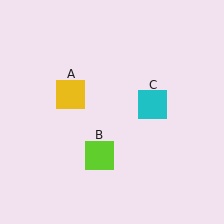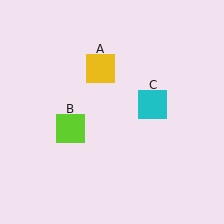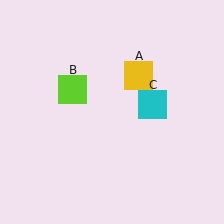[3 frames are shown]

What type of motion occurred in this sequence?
The yellow square (object A), lime square (object B) rotated clockwise around the center of the scene.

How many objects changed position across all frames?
2 objects changed position: yellow square (object A), lime square (object B).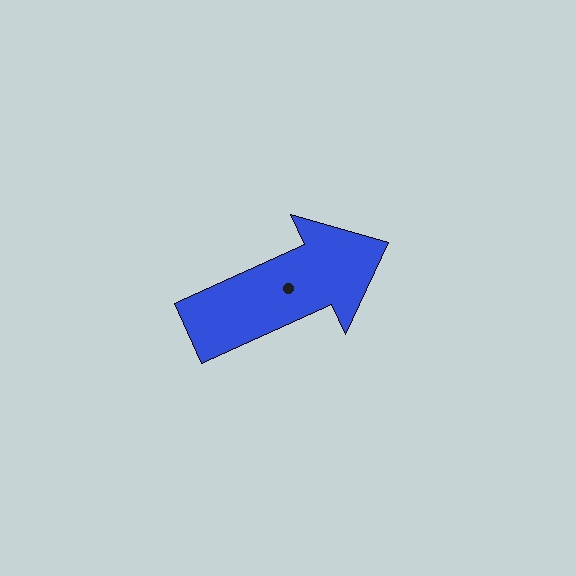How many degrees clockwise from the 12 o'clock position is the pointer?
Approximately 66 degrees.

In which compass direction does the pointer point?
Northeast.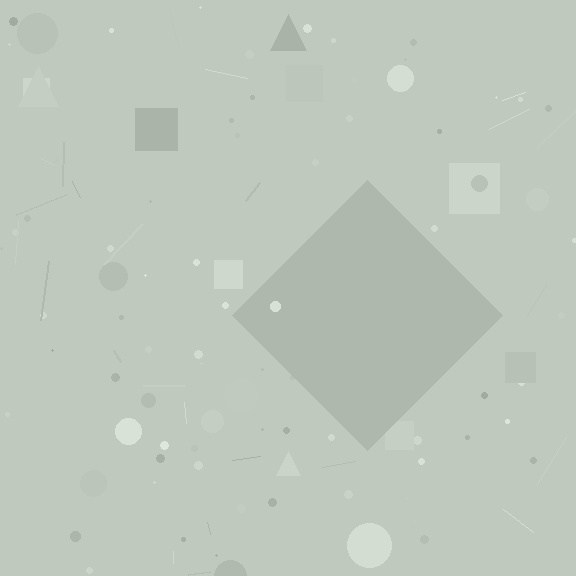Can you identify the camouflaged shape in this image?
The camouflaged shape is a diamond.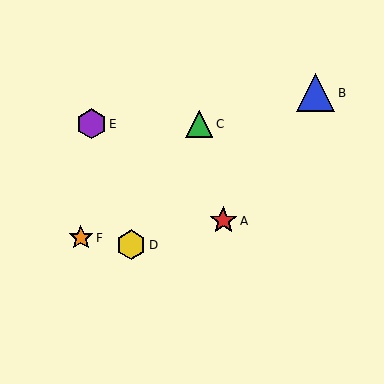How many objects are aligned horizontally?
2 objects (C, E) are aligned horizontally.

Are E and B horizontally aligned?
No, E is at y≈124 and B is at y≈93.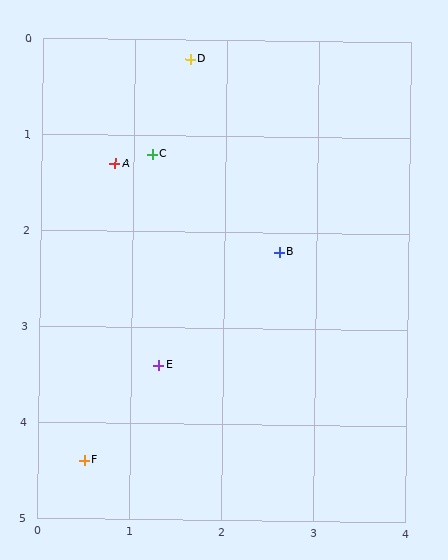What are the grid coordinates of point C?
Point C is at approximately (1.2, 1.2).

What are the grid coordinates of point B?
Point B is at approximately (2.6, 2.2).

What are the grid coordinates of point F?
Point F is at approximately (0.5, 4.4).